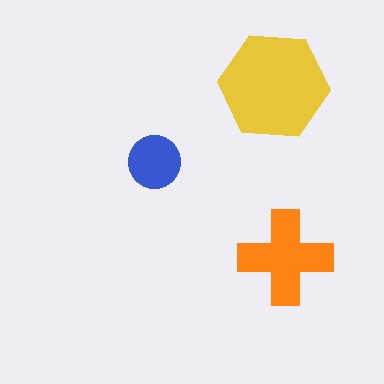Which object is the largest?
The yellow hexagon.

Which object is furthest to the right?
The orange cross is rightmost.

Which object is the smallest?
The blue circle.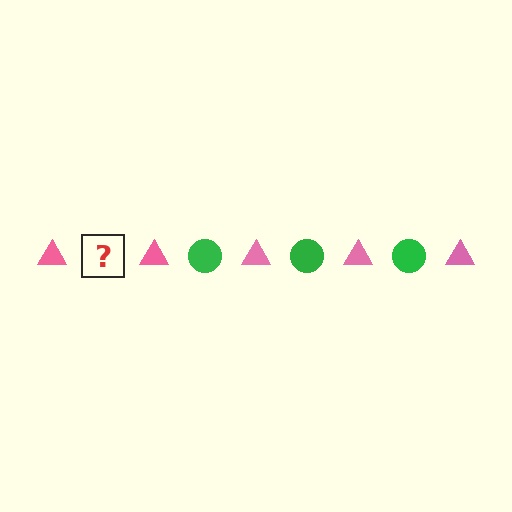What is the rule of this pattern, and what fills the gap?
The rule is that the pattern alternates between pink triangle and green circle. The gap should be filled with a green circle.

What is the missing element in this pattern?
The missing element is a green circle.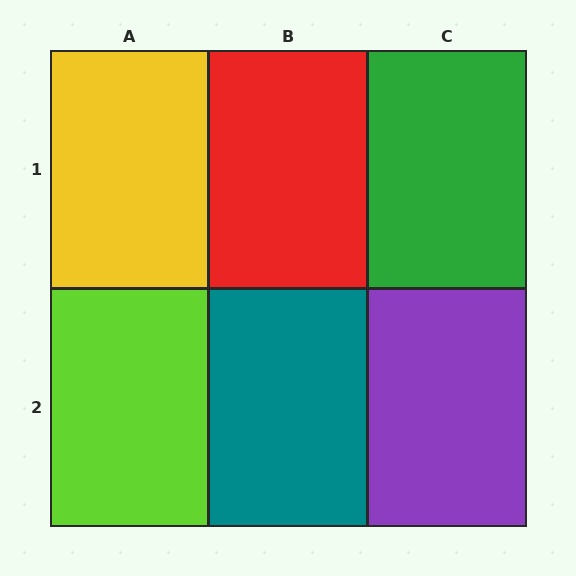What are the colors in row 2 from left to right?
Lime, teal, purple.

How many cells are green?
1 cell is green.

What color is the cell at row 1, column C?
Green.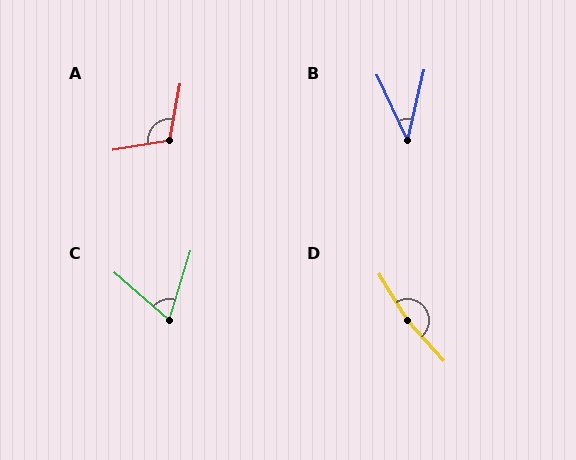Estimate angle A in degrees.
Approximately 110 degrees.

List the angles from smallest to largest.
B (38°), C (66°), A (110°), D (170°).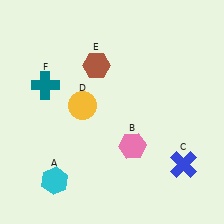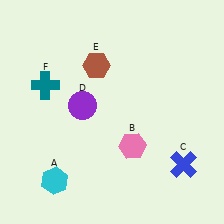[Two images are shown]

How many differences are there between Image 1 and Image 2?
There is 1 difference between the two images.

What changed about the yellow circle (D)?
In Image 1, D is yellow. In Image 2, it changed to purple.